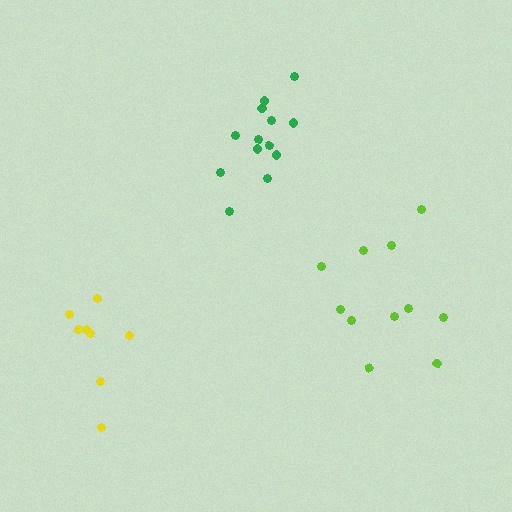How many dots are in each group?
Group 1: 13 dots, Group 2: 11 dots, Group 3: 8 dots (32 total).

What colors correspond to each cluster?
The clusters are colored: green, lime, yellow.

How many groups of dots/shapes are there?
There are 3 groups.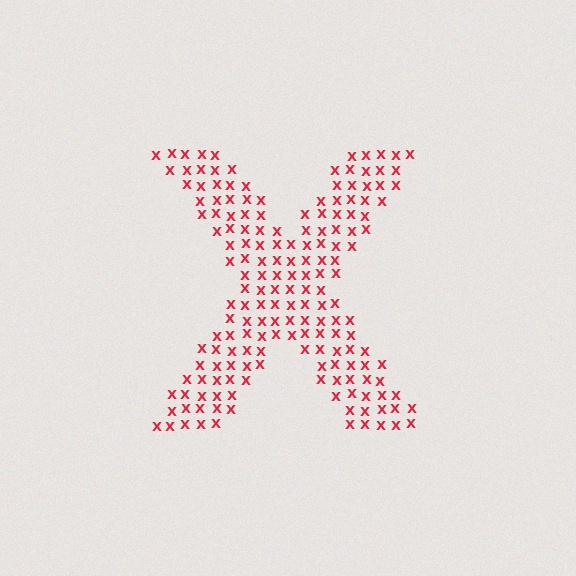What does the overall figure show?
The overall figure shows the letter X.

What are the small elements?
The small elements are letter X's.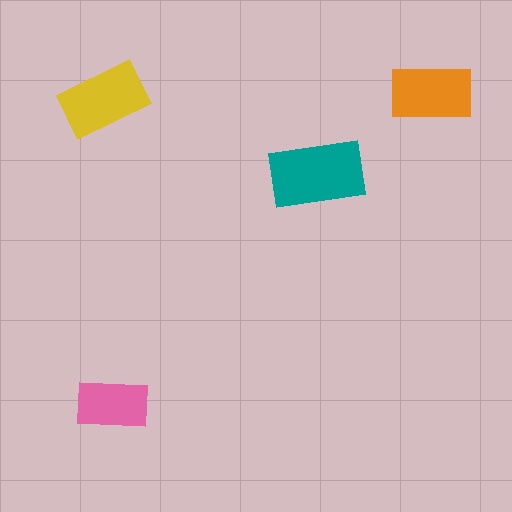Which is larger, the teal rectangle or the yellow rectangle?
The teal one.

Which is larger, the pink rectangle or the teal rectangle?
The teal one.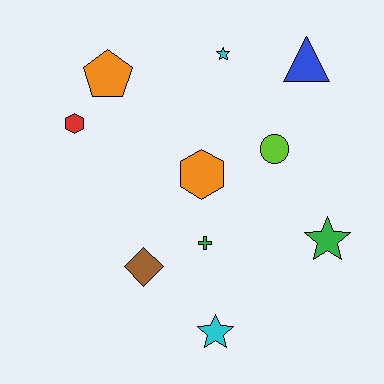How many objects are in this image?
There are 10 objects.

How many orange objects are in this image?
There are 2 orange objects.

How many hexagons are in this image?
There are 2 hexagons.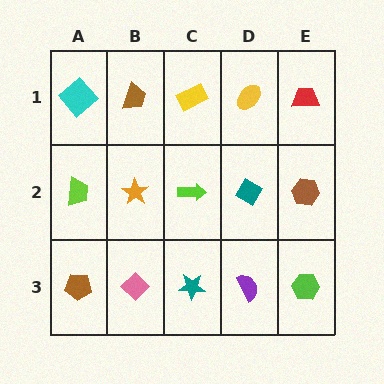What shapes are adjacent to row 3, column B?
An orange star (row 2, column B), a brown pentagon (row 3, column A), a teal star (row 3, column C).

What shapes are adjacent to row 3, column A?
A lime trapezoid (row 2, column A), a pink diamond (row 3, column B).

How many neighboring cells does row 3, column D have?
3.